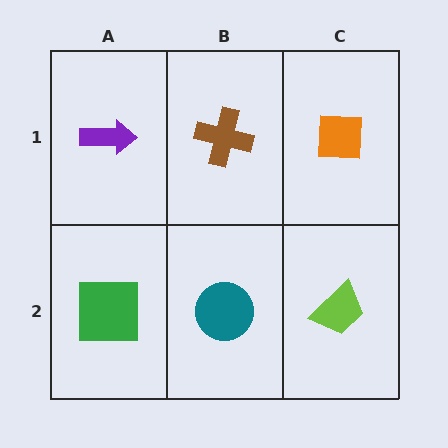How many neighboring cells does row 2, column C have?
2.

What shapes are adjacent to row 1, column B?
A teal circle (row 2, column B), a purple arrow (row 1, column A), an orange square (row 1, column C).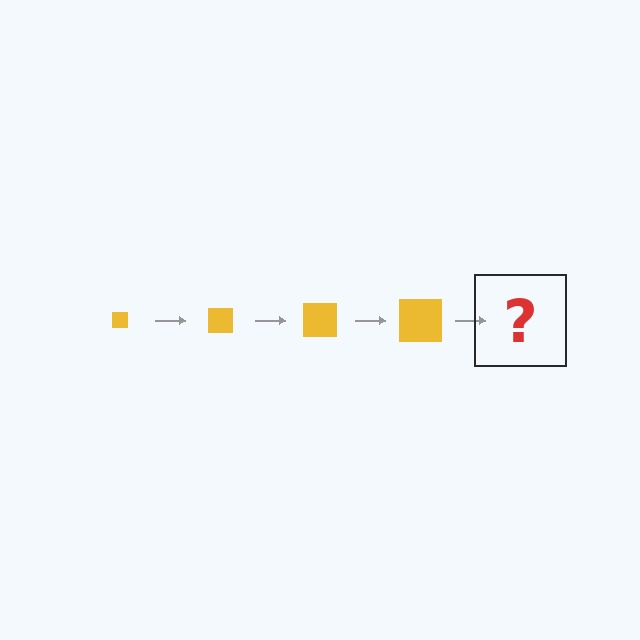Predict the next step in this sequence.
The next step is a yellow square, larger than the previous one.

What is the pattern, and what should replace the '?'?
The pattern is that the square gets progressively larger each step. The '?' should be a yellow square, larger than the previous one.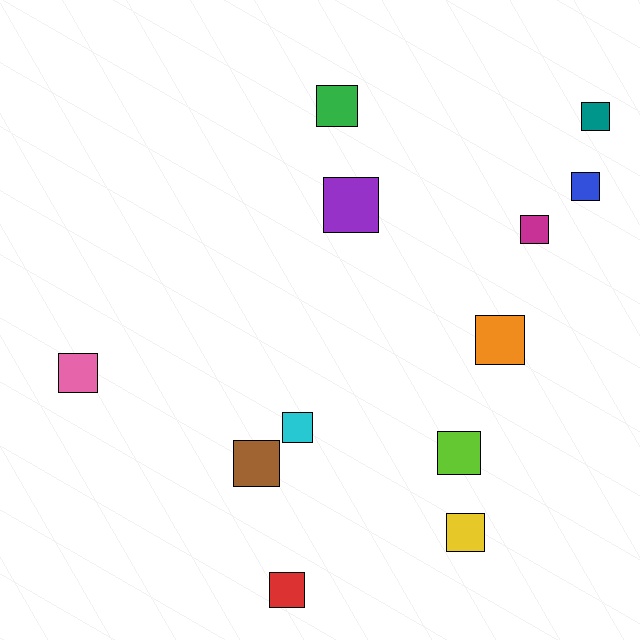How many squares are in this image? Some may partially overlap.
There are 12 squares.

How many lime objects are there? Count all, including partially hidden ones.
There is 1 lime object.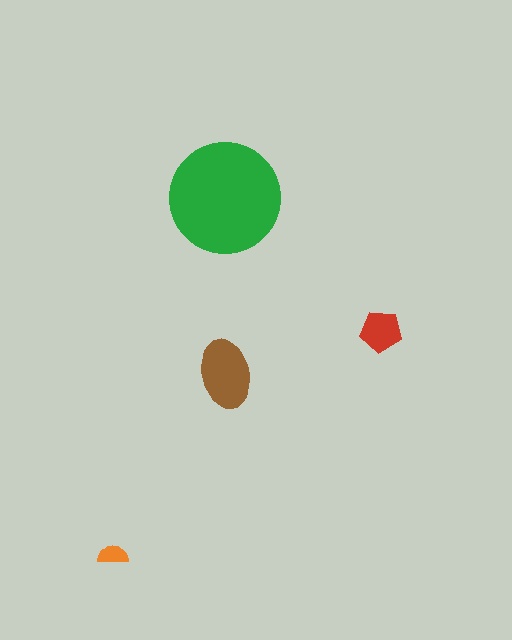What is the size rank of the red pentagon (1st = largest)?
3rd.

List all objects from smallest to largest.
The orange semicircle, the red pentagon, the brown ellipse, the green circle.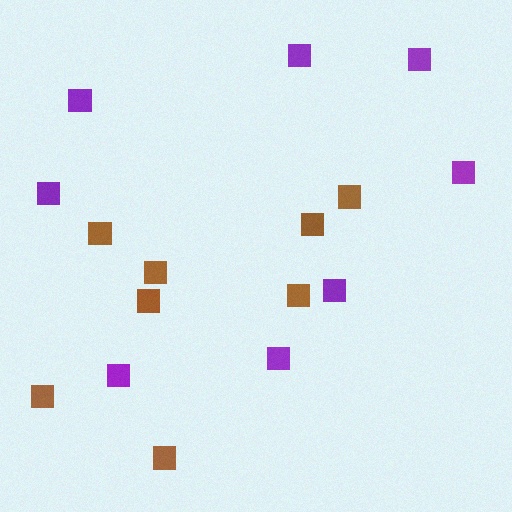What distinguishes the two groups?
There are 2 groups: one group of purple squares (8) and one group of brown squares (8).